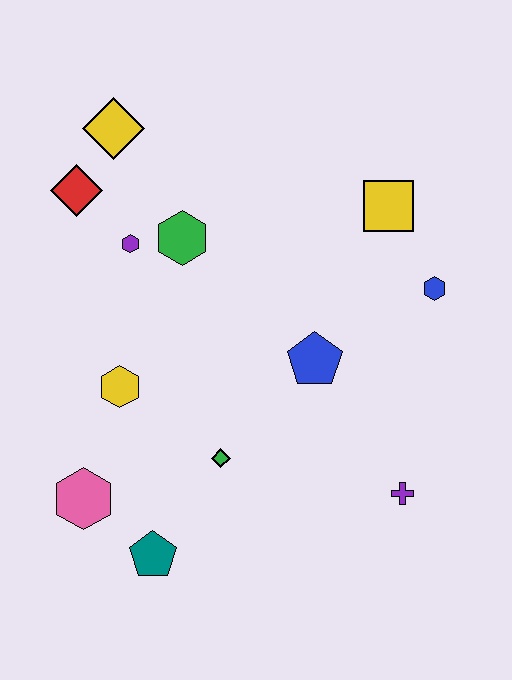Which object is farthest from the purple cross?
The yellow diamond is farthest from the purple cross.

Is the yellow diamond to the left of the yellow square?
Yes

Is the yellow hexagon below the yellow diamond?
Yes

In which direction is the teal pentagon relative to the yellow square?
The teal pentagon is below the yellow square.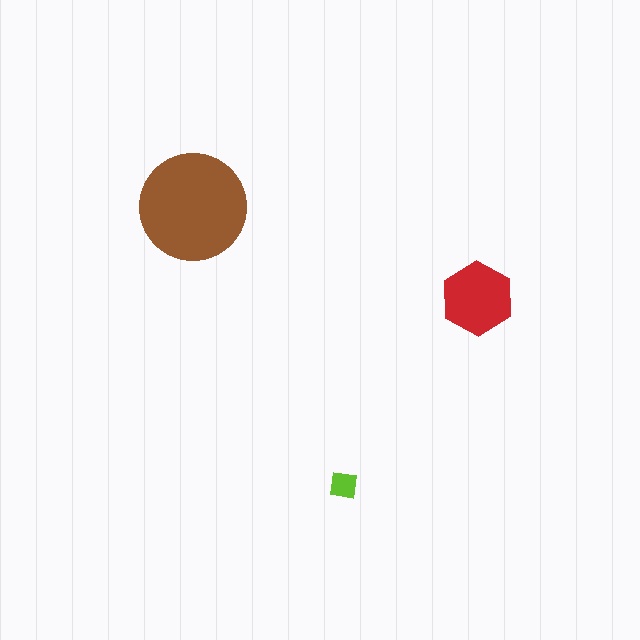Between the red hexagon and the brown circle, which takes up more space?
The brown circle.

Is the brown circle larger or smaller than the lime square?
Larger.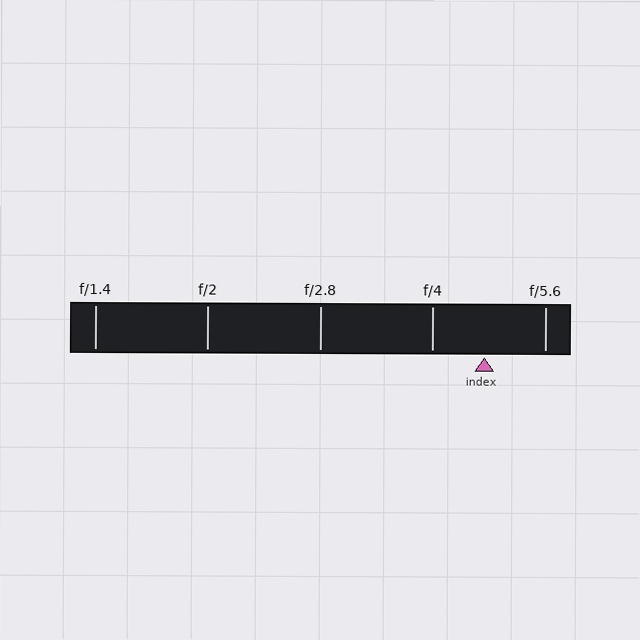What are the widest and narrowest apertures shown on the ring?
The widest aperture shown is f/1.4 and the narrowest is f/5.6.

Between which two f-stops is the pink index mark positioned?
The index mark is between f/4 and f/5.6.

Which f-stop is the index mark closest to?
The index mark is closest to f/4.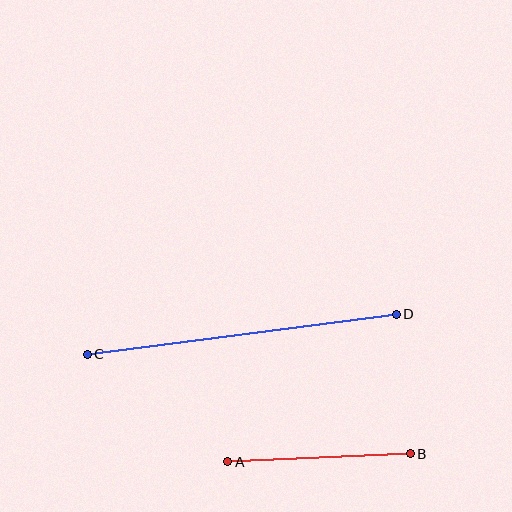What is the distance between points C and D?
The distance is approximately 312 pixels.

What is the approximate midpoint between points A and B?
The midpoint is at approximately (319, 458) pixels.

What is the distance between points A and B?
The distance is approximately 183 pixels.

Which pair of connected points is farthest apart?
Points C and D are farthest apart.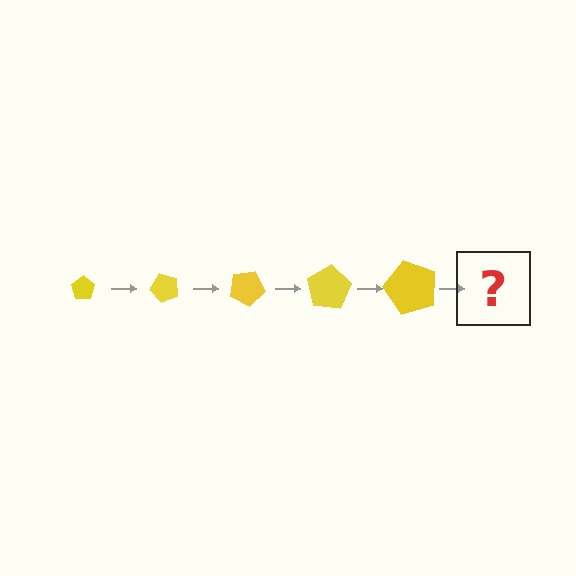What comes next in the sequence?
The next element should be a pentagon, larger than the previous one and rotated 250 degrees from the start.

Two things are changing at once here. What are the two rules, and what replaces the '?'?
The two rules are that the pentagon grows larger each step and it rotates 50 degrees each step. The '?' should be a pentagon, larger than the previous one and rotated 250 degrees from the start.